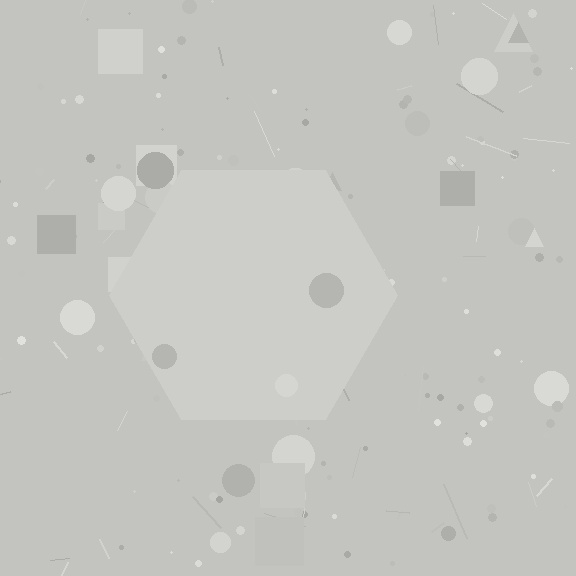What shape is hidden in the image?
A hexagon is hidden in the image.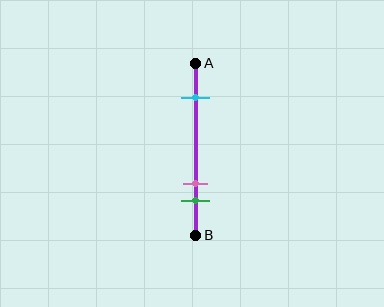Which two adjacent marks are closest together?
The pink and green marks are the closest adjacent pair.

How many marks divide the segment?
There are 3 marks dividing the segment.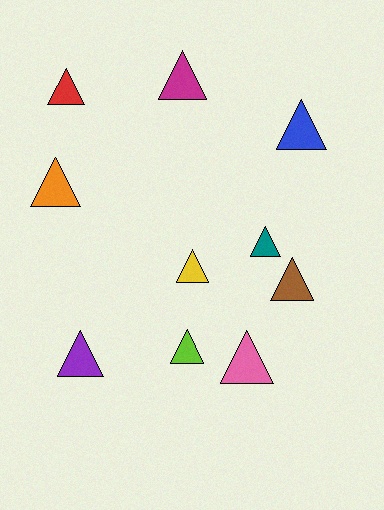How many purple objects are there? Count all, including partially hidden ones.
There is 1 purple object.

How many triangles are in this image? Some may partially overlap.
There are 10 triangles.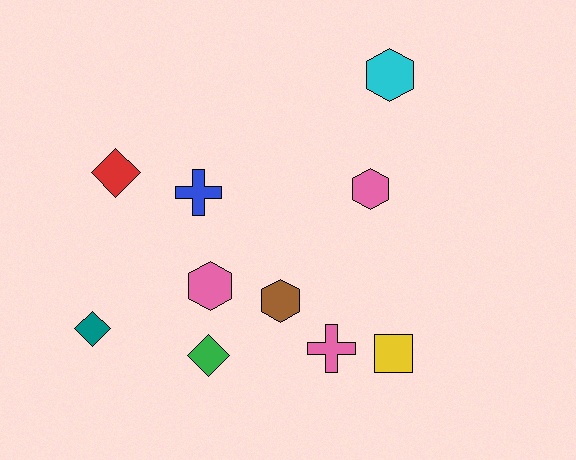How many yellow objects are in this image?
There is 1 yellow object.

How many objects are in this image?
There are 10 objects.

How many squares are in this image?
There is 1 square.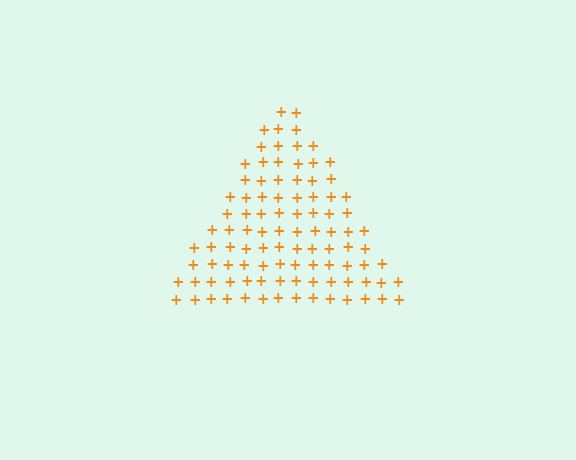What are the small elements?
The small elements are plus signs.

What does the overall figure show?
The overall figure shows a triangle.